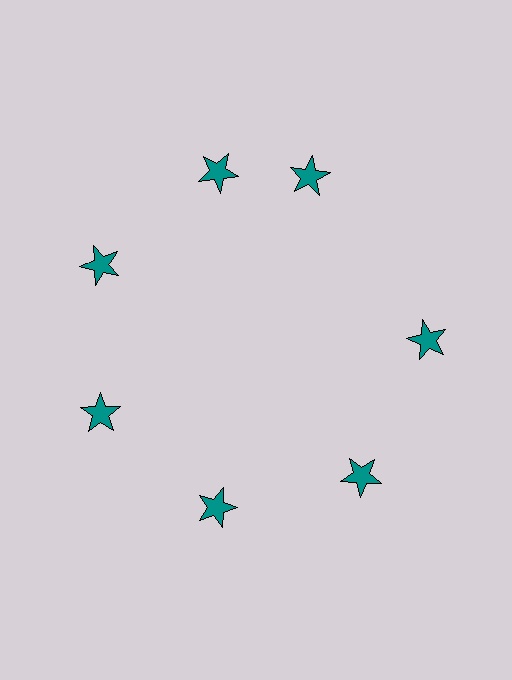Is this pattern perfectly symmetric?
No. The 7 teal stars are arranged in a ring, but one element near the 1 o'clock position is rotated out of alignment along the ring, breaking the 7-fold rotational symmetry.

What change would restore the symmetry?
The symmetry would be restored by rotating it back into even spacing with its neighbors so that all 7 stars sit at equal angles and equal distance from the center.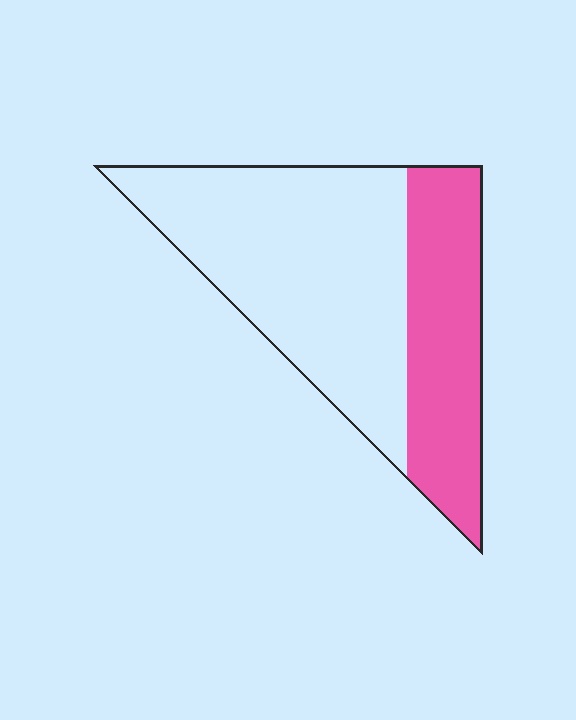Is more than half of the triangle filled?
No.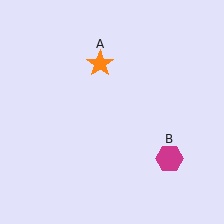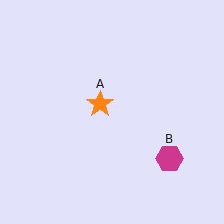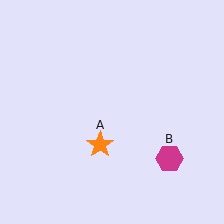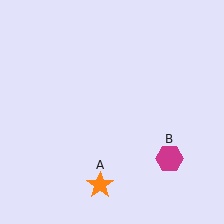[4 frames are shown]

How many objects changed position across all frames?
1 object changed position: orange star (object A).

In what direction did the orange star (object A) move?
The orange star (object A) moved down.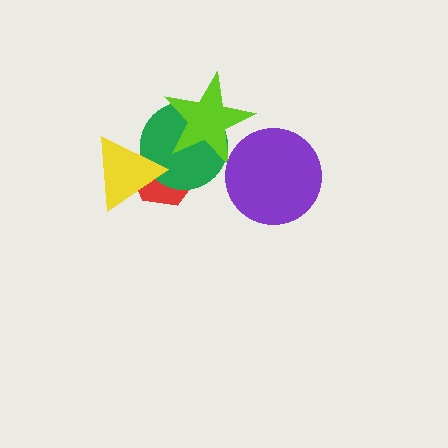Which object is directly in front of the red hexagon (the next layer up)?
The green circle is directly in front of the red hexagon.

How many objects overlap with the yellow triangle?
2 objects overlap with the yellow triangle.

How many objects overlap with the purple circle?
1 object overlaps with the purple circle.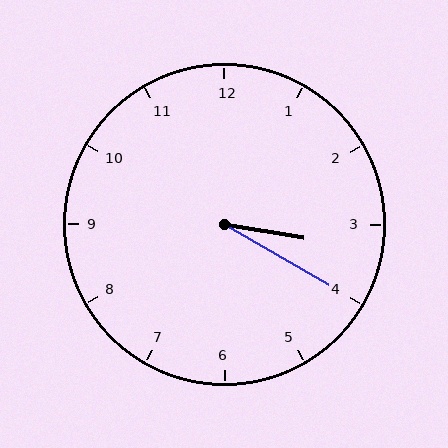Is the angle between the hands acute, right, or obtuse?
It is acute.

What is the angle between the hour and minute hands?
Approximately 20 degrees.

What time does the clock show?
3:20.